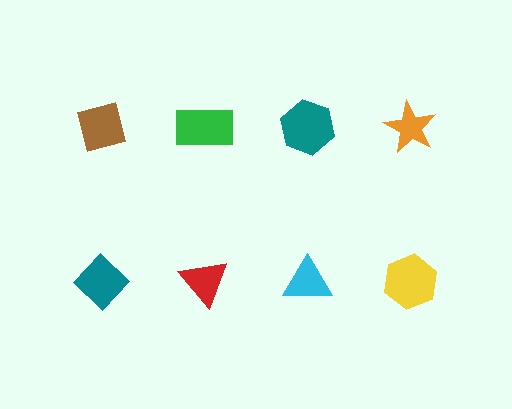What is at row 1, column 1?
A brown square.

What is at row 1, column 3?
A teal hexagon.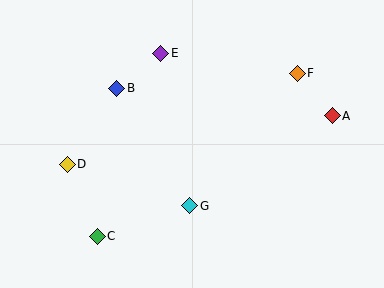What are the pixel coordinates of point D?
Point D is at (67, 164).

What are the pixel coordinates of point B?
Point B is at (117, 88).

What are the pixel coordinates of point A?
Point A is at (332, 116).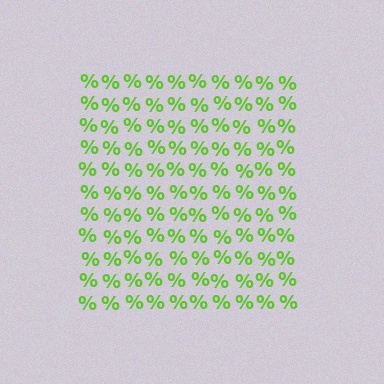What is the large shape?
The large shape is a square.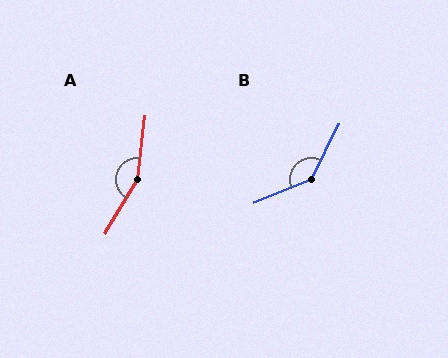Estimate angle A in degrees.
Approximately 155 degrees.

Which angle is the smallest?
B, at approximately 138 degrees.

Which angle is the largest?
A, at approximately 155 degrees.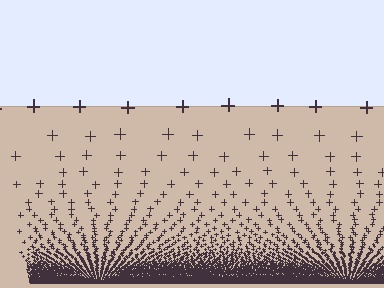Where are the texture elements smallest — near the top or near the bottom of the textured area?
Near the bottom.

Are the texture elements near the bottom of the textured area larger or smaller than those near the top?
Smaller. The gradient is inverted — elements near the bottom are smaller and denser.